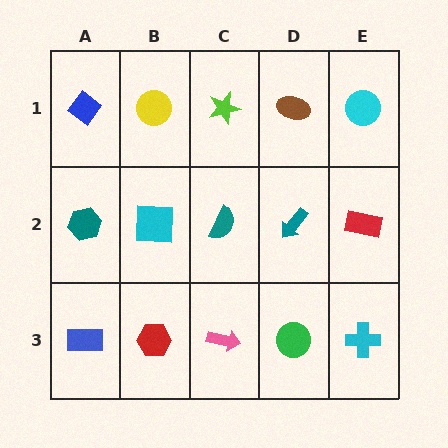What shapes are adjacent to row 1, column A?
A teal hexagon (row 2, column A), a yellow circle (row 1, column B).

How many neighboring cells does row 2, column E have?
3.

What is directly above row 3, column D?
A teal arrow.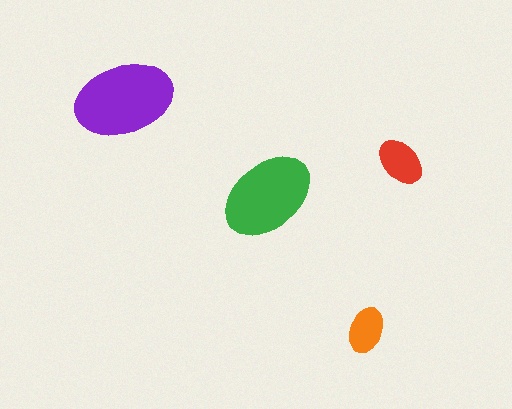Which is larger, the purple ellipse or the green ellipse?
The purple one.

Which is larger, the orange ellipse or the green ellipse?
The green one.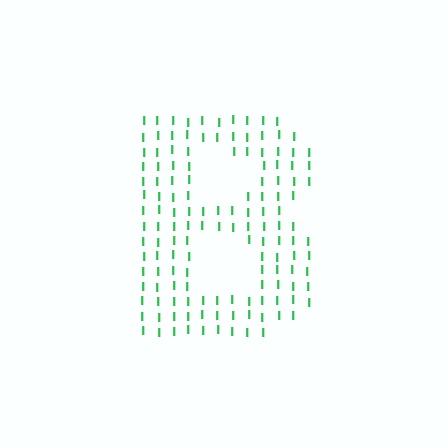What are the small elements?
The small elements are letter I's.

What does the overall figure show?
The overall figure shows the letter B.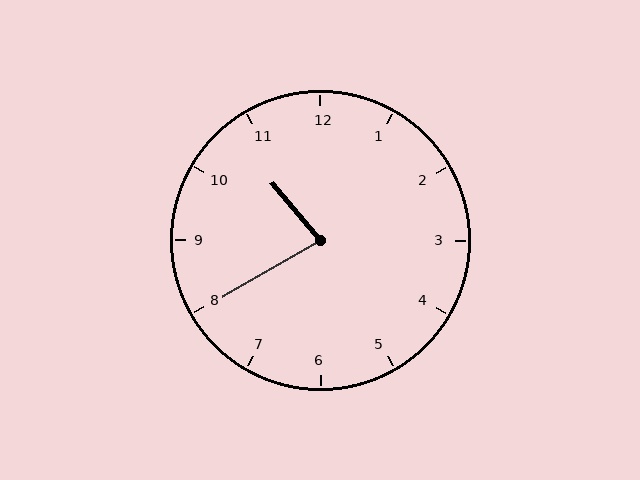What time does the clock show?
10:40.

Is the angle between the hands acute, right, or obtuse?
It is acute.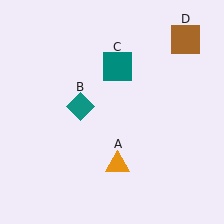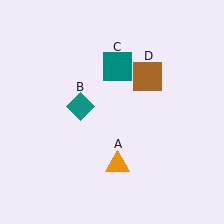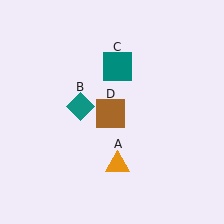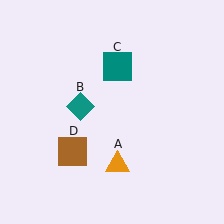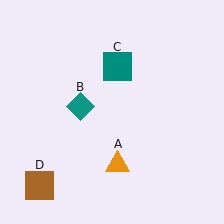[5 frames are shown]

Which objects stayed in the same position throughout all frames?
Orange triangle (object A) and teal diamond (object B) and teal square (object C) remained stationary.